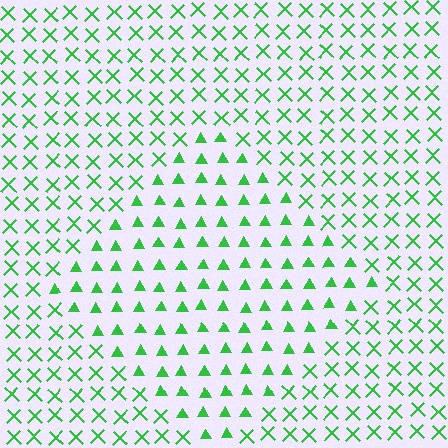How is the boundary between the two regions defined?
The boundary is defined by a change in element shape: triangles inside vs. X marks outside. All elements share the same color and spacing.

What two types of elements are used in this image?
The image uses triangles inside the diamond region and X marks outside it.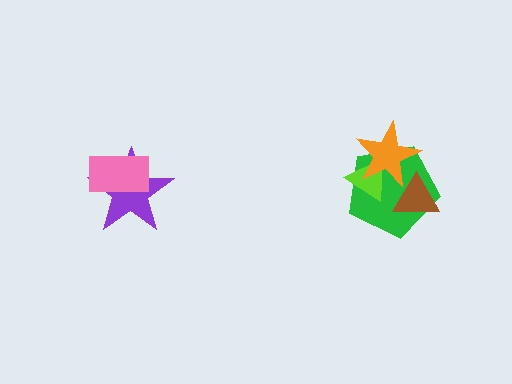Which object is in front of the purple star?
The pink rectangle is in front of the purple star.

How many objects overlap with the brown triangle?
2 objects overlap with the brown triangle.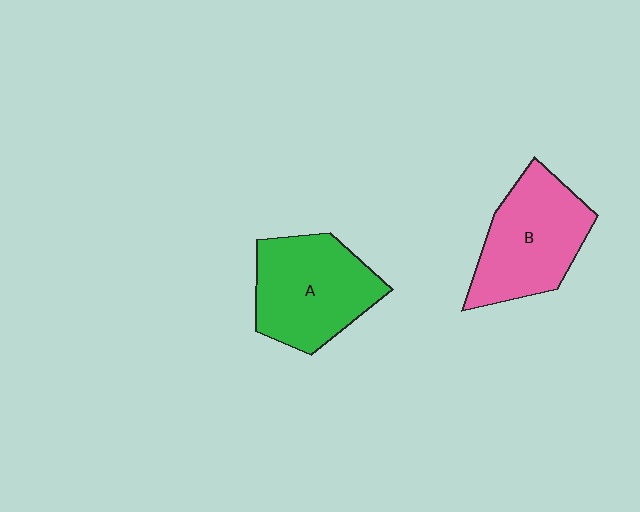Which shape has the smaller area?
Shape B (pink).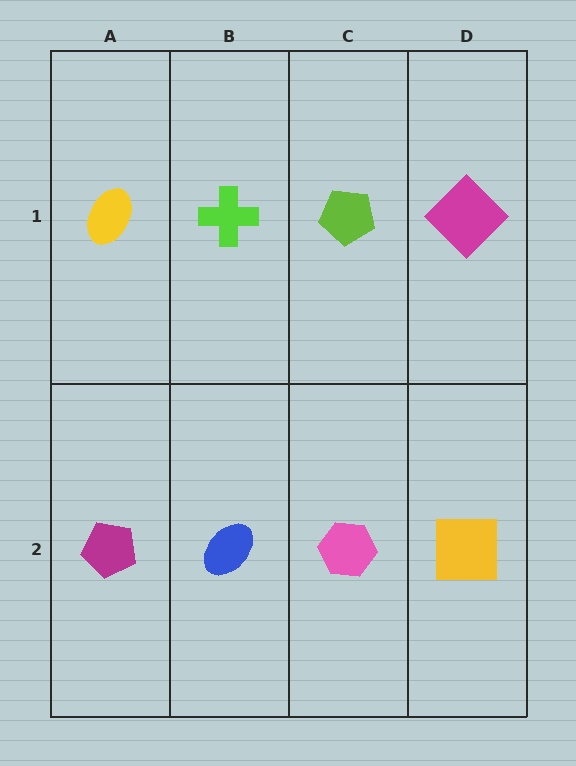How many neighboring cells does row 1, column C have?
3.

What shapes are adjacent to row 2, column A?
A yellow ellipse (row 1, column A), a blue ellipse (row 2, column B).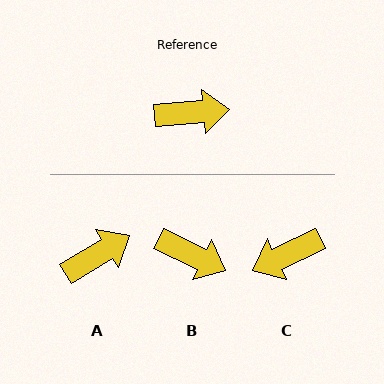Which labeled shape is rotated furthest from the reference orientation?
C, about 160 degrees away.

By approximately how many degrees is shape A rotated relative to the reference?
Approximately 26 degrees counter-clockwise.